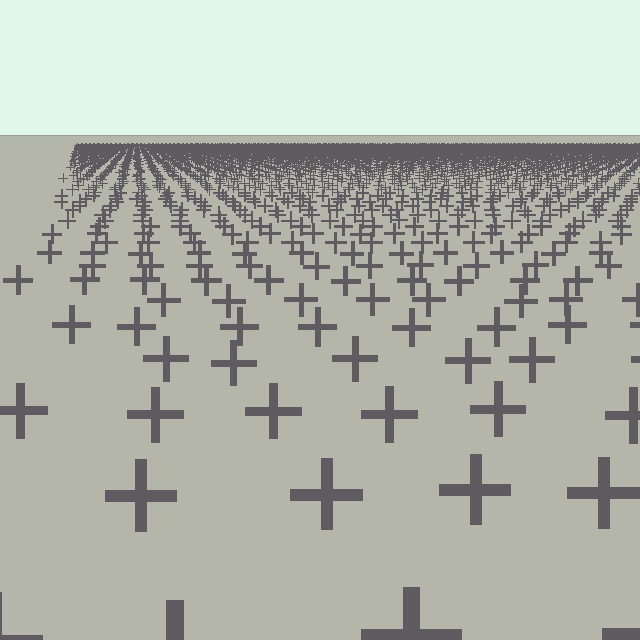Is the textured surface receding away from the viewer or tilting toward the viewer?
The surface is receding away from the viewer. Texture elements get smaller and denser toward the top.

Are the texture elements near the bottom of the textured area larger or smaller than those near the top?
Larger. Near the bottom, elements are closer to the viewer and appear at a bigger on-screen size.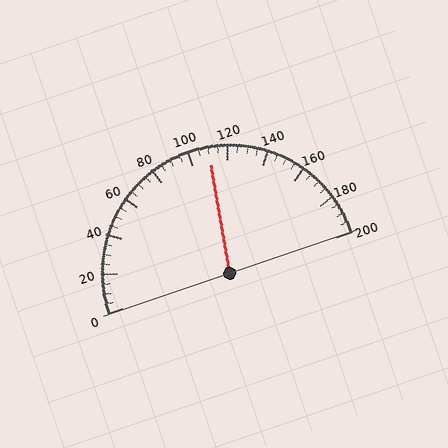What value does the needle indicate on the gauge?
The needle indicates approximately 110.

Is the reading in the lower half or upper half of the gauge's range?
The reading is in the upper half of the range (0 to 200).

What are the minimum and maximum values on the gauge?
The gauge ranges from 0 to 200.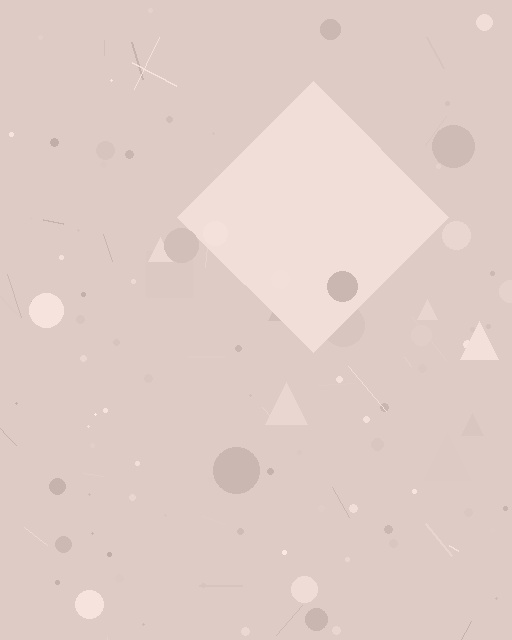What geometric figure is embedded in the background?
A diamond is embedded in the background.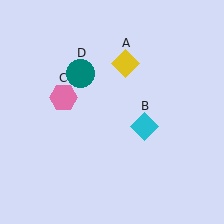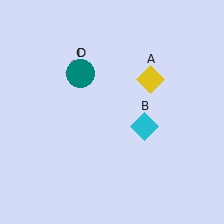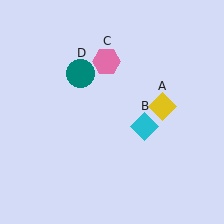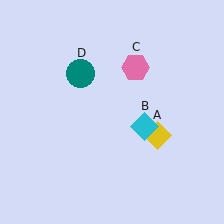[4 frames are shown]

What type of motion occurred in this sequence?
The yellow diamond (object A), pink hexagon (object C) rotated clockwise around the center of the scene.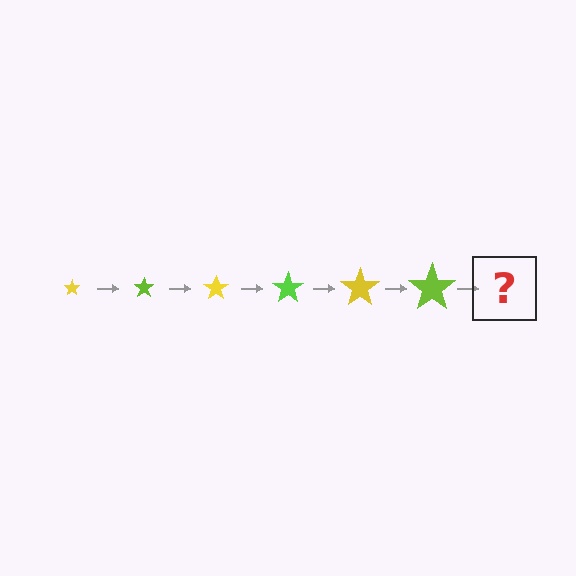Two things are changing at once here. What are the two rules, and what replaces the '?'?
The two rules are that the star grows larger each step and the color cycles through yellow and lime. The '?' should be a yellow star, larger than the previous one.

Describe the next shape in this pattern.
It should be a yellow star, larger than the previous one.